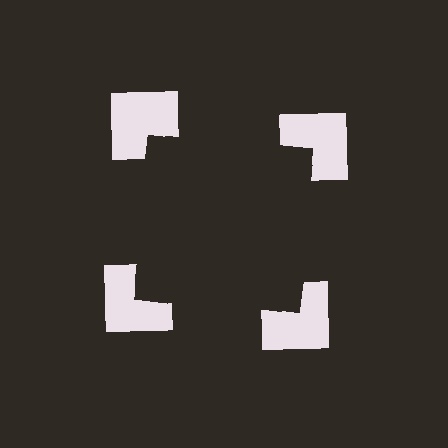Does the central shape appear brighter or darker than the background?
It typically appears slightly darker than the background, even though no actual brightness change is drawn.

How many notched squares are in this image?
There are 4 — one at each vertex of the illusory square.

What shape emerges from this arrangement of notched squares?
An illusory square — its edges are inferred from the aligned wedge cuts in the notched squares, not physically drawn.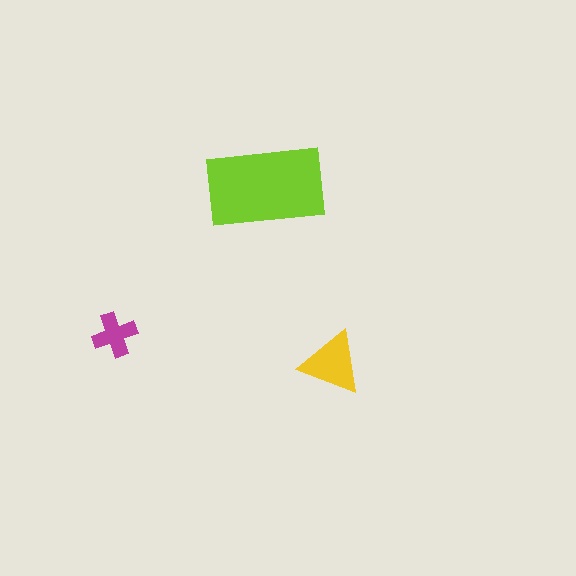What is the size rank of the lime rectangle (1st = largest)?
1st.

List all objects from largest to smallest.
The lime rectangle, the yellow triangle, the magenta cross.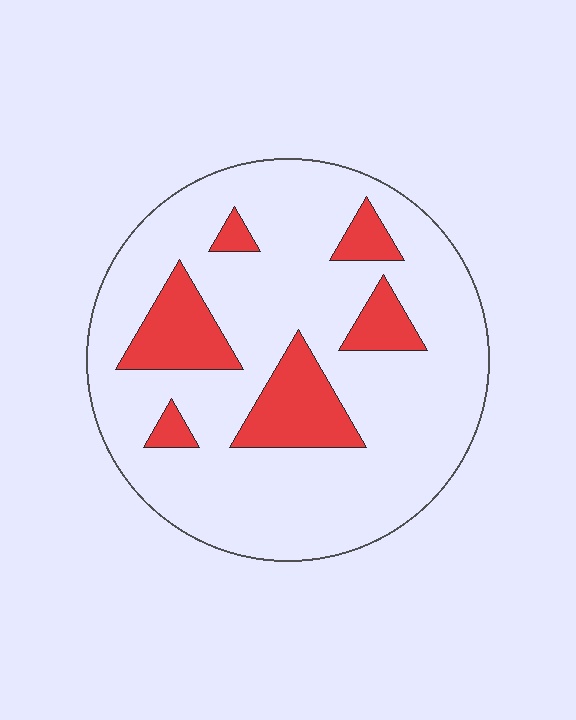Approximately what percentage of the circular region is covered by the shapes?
Approximately 20%.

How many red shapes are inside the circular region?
6.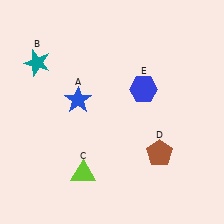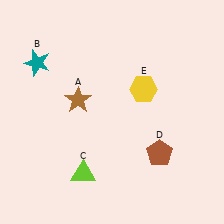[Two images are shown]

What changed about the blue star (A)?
In Image 1, A is blue. In Image 2, it changed to brown.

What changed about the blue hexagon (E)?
In Image 1, E is blue. In Image 2, it changed to yellow.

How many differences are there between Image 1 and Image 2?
There are 2 differences between the two images.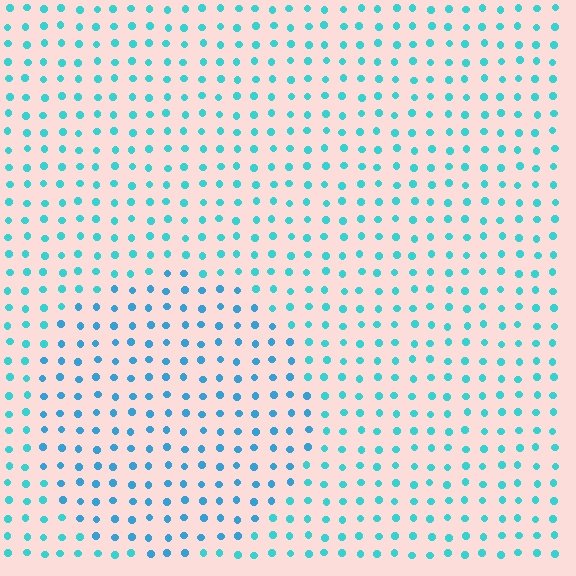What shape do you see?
I see a circle.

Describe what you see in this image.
The image is filled with small cyan elements in a uniform arrangement. A circle-shaped region is visible where the elements are tinted to a slightly different hue, forming a subtle color boundary.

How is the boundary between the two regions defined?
The boundary is defined purely by a slight shift in hue (about 21 degrees). Spacing, size, and orientation are identical on both sides.